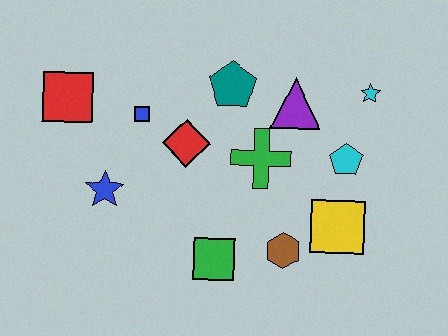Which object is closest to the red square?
The blue square is closest to the red square.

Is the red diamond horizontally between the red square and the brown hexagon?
Yes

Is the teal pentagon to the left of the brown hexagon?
Yes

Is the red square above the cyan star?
No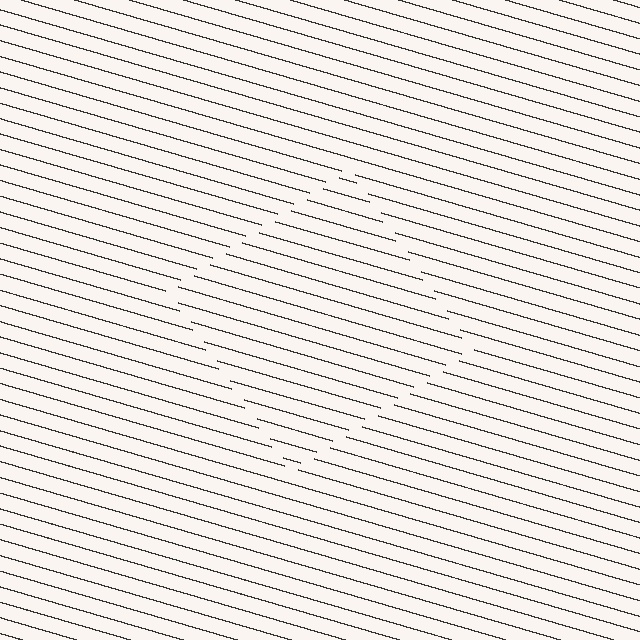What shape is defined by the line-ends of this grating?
An illusory square. The interior of the shape contains the same grating, shifted by half a period — the contour is defined by the phase discontinuity where line-ends from the inner and outer gratings abut.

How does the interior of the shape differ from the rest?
The interior of the shape contains the same grating, shifted by half a period — the contour is defined by the phase discontinuity where line-ends from the inner and outer gratings abut.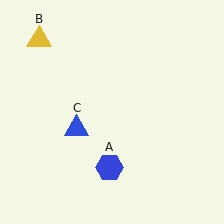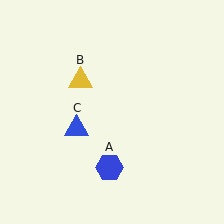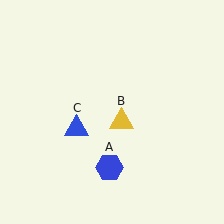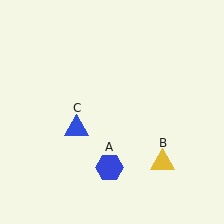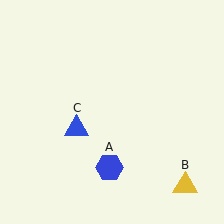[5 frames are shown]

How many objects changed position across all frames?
1 object changed position: yellow triangle (object B).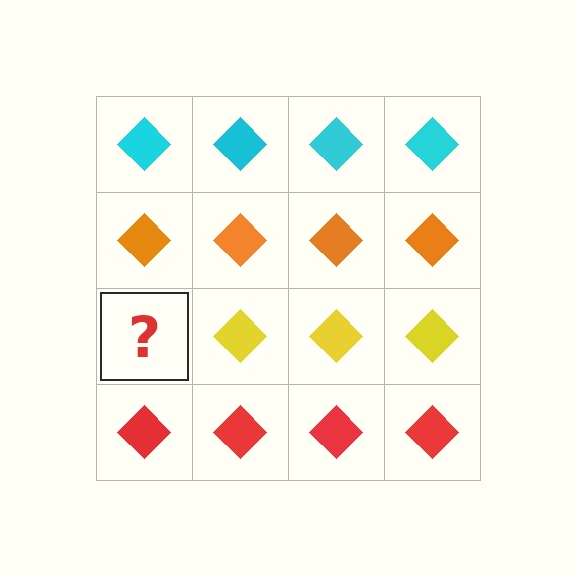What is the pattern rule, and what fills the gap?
The rule is that each row has a consistent color. The gap should be filled with a yellow diamond.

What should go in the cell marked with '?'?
The missing cell should contain a yellow diamond.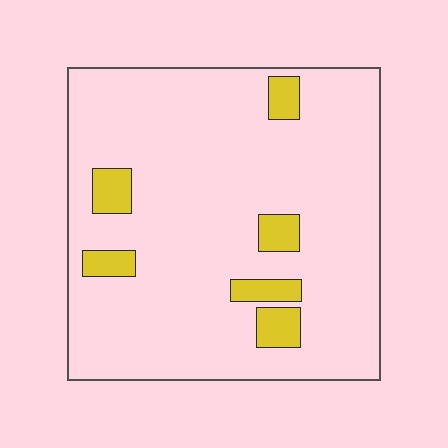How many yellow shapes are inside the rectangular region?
6.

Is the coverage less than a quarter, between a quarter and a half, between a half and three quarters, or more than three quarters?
Less than a quarter.